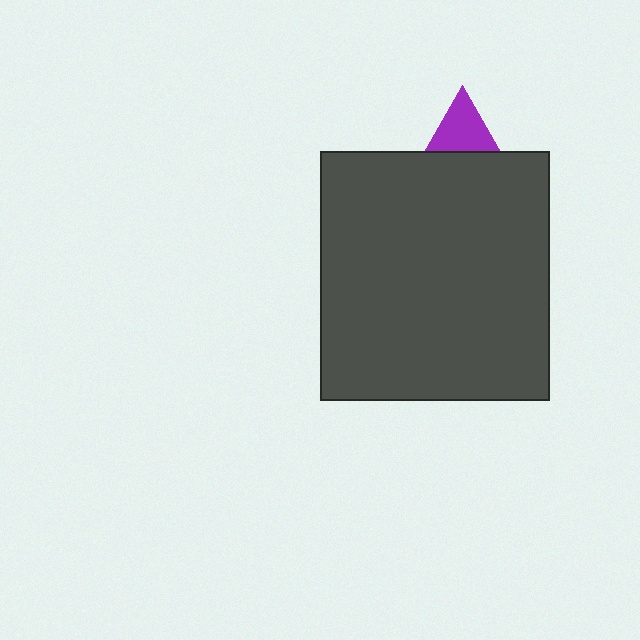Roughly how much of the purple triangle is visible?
A small part of it is visible (roughly 35%).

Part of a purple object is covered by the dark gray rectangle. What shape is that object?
It is a triangle.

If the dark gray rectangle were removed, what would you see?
You would see the complete purple triangle.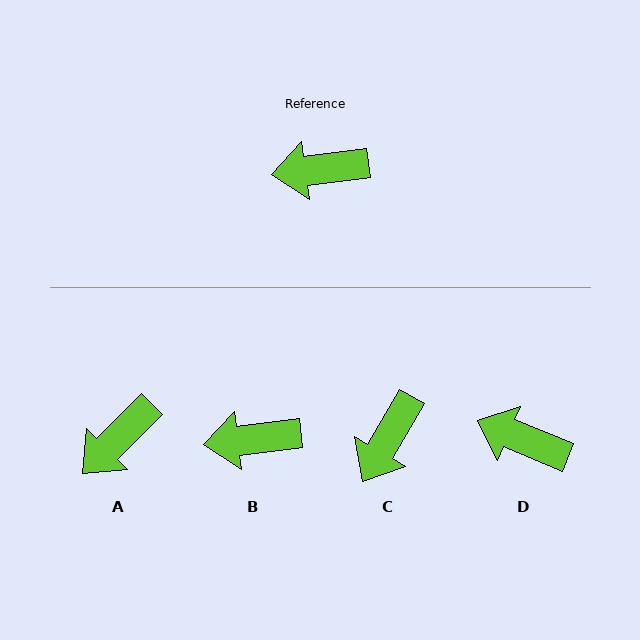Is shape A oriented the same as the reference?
No, it is off by about 38 degrees.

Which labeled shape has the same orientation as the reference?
B.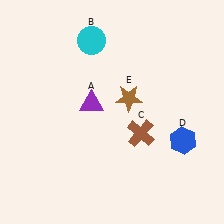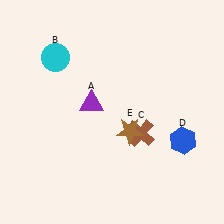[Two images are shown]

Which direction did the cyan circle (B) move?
The cyan circle (B) moved left.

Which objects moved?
The objects that moved are: the cyan circle (B), the brown star (E).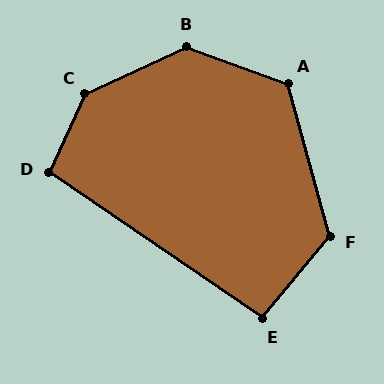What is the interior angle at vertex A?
Approximately 125 degrees (obtuse).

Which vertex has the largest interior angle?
C, at approximately 140 degrees.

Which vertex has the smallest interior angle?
E, at approximately 95 degrees.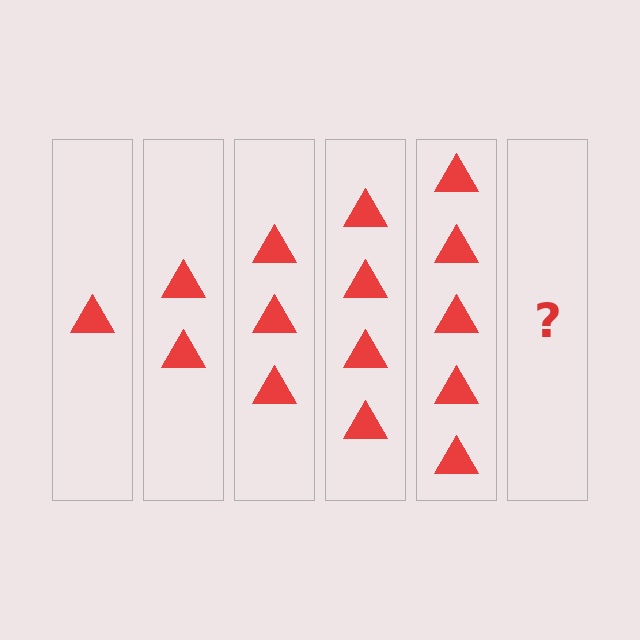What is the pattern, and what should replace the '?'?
The pattern is that each step adds one more triangle. The '?' should be 6 triangles.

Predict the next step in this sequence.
The next step is 6 triangles.